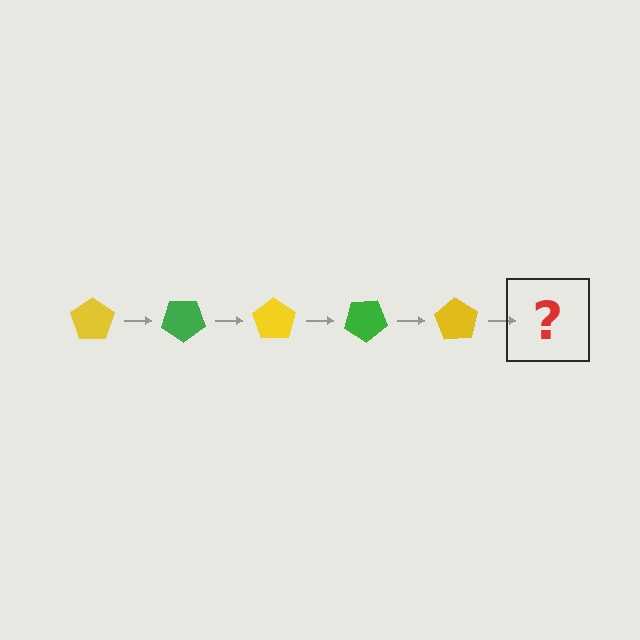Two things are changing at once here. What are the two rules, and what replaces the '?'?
The two rules are that it rotates 35 degrees each step and the color cycles through yellow and green. The '?' should be a green pentagon, rotated 175 degrees from the start.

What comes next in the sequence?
The next element should be a green pentagon, rotated 175 degrees from the start.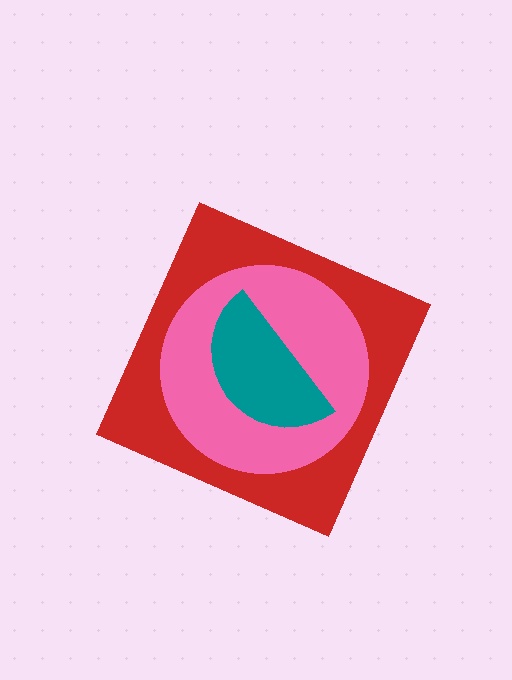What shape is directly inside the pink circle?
The teal semicircle.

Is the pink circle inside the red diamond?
Yes.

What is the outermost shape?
The red diamond.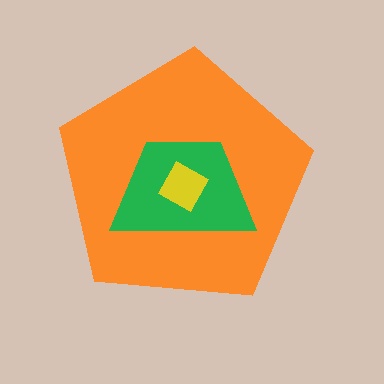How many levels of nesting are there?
3.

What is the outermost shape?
The orange pentagon.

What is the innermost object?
The yellow square.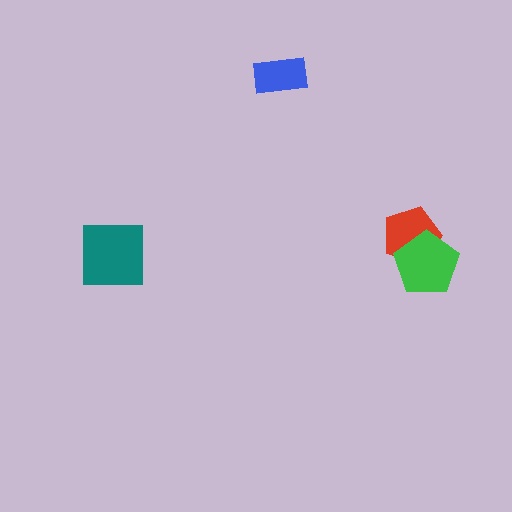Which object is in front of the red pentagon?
The green pentagon is in front of the red pentagon.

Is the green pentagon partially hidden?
No, no other shape covers it.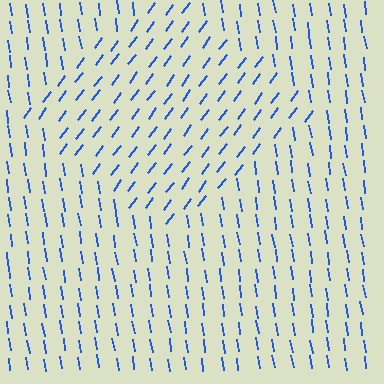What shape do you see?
I see a diamond.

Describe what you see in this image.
The image is filled with small blue line segments. A diamond region in the image has lines oriented differently from the surrounding lines, creating a visible texture boundary.